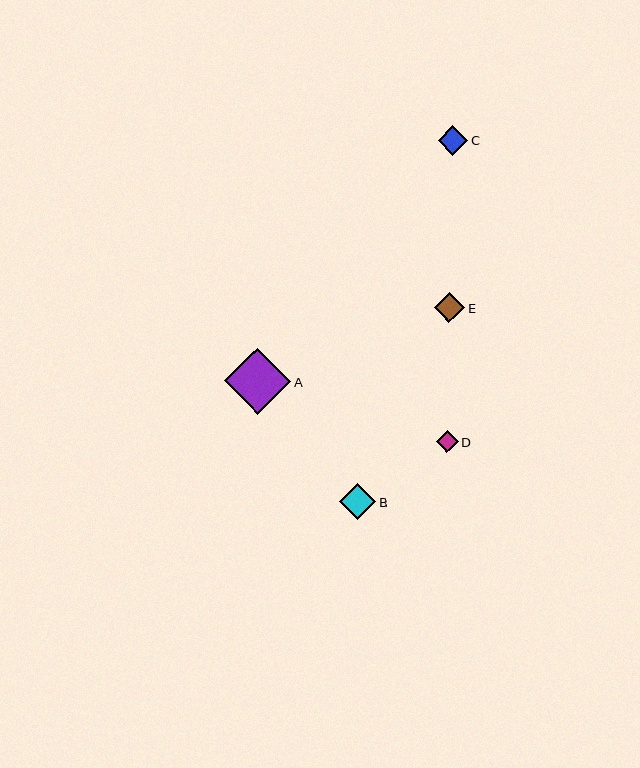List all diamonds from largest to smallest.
From largest to smallest: A, B, E, C, D.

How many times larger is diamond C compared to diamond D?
Diamond C is approximately 1.4 times the size of diamond D.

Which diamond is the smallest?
Diamond D is the smallest with a size of approximately 21 pixels.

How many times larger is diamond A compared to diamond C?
Diamond A is approximately 2.2 times the size of diamond C.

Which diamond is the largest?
Diamond A is the largest with a size of approximately 66 pixels.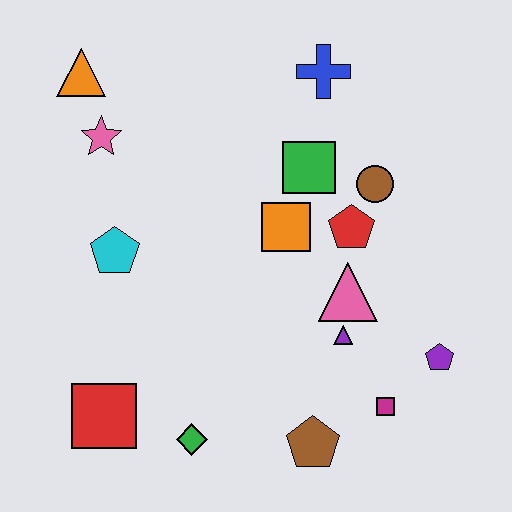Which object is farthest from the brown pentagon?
The orange triangle is farthest from the brown pentagon.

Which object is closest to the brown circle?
The red pentagon is closest to the brown circle.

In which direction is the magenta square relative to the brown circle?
The magenta square is below the brown circle.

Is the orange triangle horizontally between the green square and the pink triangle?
No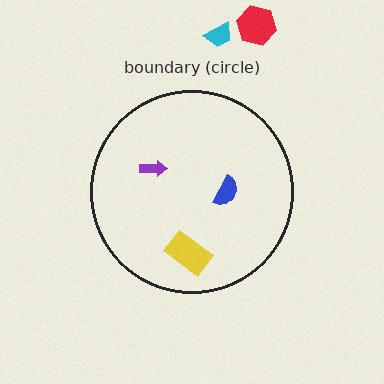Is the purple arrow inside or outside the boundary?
Inside.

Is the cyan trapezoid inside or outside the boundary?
Outside.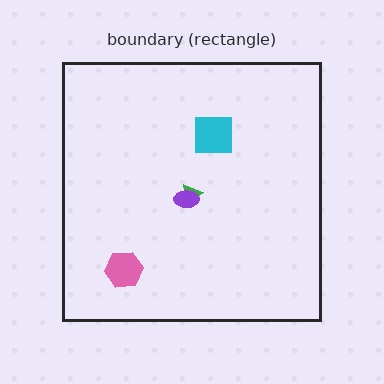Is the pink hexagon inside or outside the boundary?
Inside.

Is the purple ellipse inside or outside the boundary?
Inside.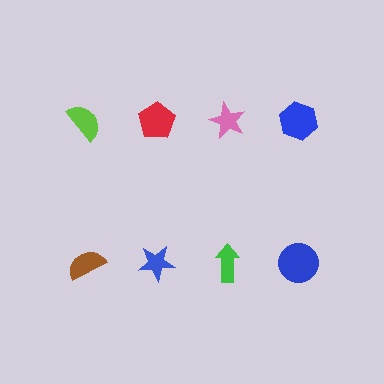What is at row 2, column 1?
A brown semicircle.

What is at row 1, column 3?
A pink star.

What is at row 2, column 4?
A blue circle.